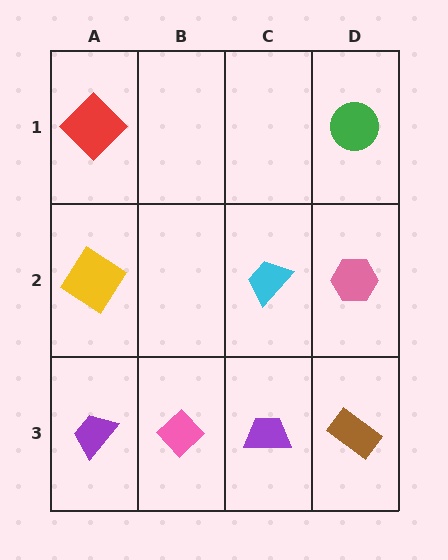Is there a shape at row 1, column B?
No, that cell is empty.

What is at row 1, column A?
A red diamond.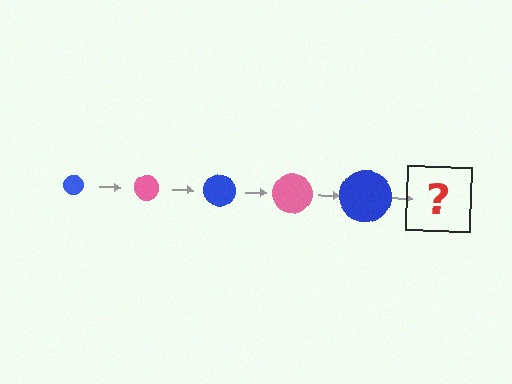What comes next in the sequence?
The next element should be a pink circle, larger than the previous one.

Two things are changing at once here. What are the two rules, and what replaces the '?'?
The two rules are that the circle grows larger each step and the color cycles through blue and pink. The '?' should be a pink circle, larger than the previous one.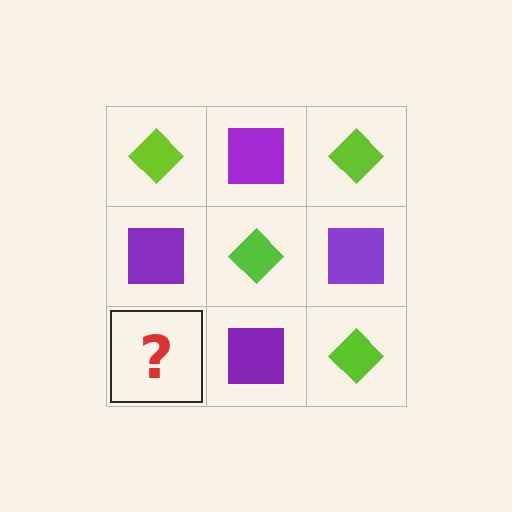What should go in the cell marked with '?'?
The missing cell should contain a lime diamond.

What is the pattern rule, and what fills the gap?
The rule is that it alternates lime diamond and purple square in a checkerboard pattern. The gap should be filled with a lime diamond.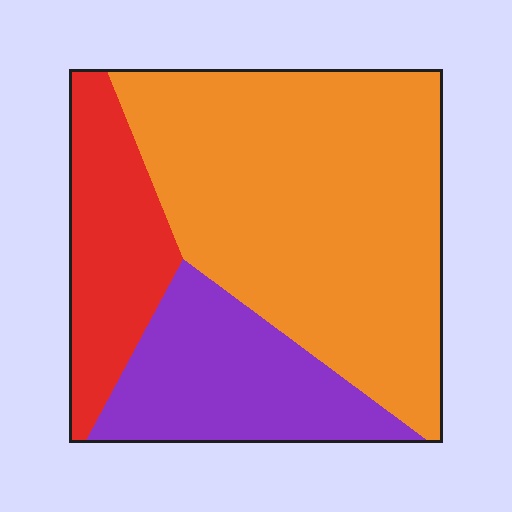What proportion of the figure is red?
Red takes up about one fifth (1/5) of the figure.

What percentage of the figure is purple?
Purple takes up less than a quarter of the figure.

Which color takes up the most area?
Orange, at roughly 60%.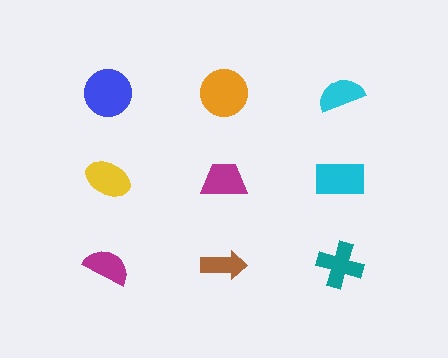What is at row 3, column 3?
A teal cross.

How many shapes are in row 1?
3 shapes.